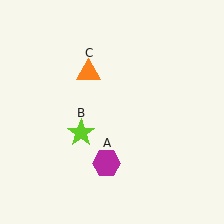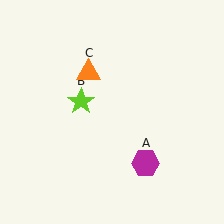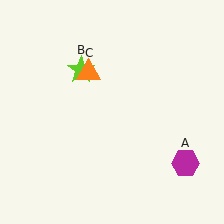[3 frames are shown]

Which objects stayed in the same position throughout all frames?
Orange triangle (object C) remained stationary.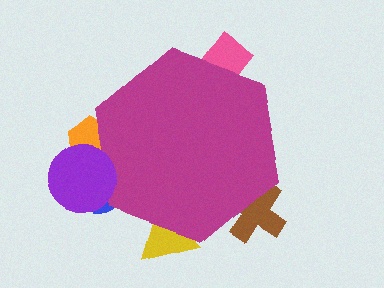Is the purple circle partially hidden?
No, the purple circle is fully visible.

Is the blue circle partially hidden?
Yes, the blue circle is partially hidden behind the magenta hexagon.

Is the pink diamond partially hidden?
Yes, the pink diamond is partially hidden behind the magenta hexagon.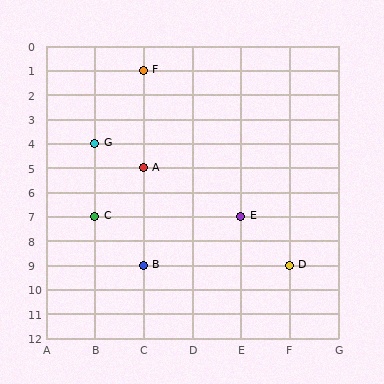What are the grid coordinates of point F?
Point F is at grid coordinates (C, 1).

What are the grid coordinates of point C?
Point C is at grid coordinates (B, 7).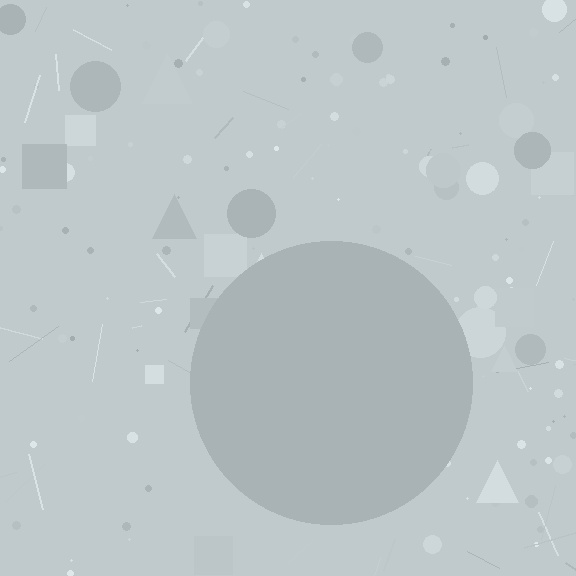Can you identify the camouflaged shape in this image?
The camouflaged shape is a circle.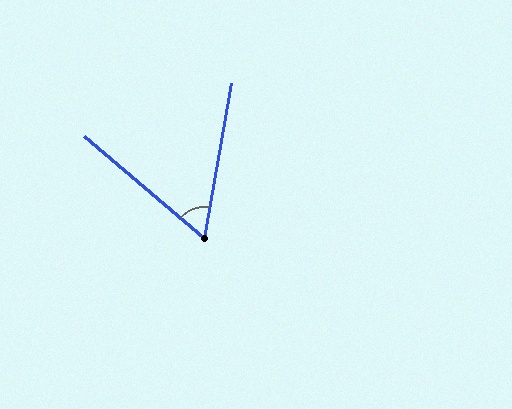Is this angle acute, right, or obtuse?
It is acute.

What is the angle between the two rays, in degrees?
Approximately 59 degrees.